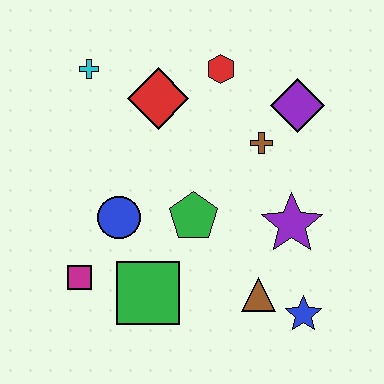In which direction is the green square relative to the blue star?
The green square is to the left of the blue star.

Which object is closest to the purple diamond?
The brown cross is closest to the purple diamond.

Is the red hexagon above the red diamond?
Yes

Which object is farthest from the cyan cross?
The blue star is farthest from the cyan cross.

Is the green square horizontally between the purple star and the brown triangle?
No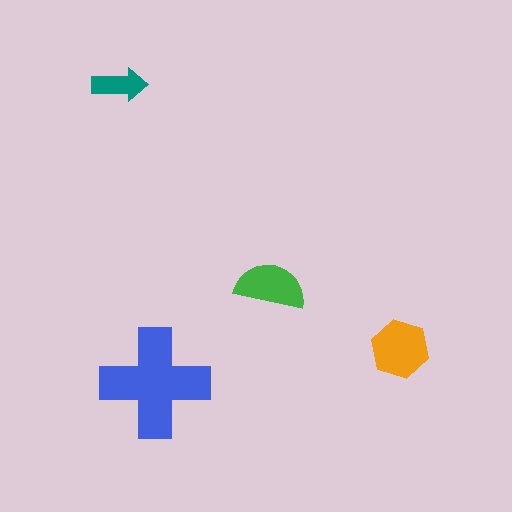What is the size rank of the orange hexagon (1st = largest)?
2nd.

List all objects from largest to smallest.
The blue cross, the orange hexagon, the green semicircle, the teal arrow.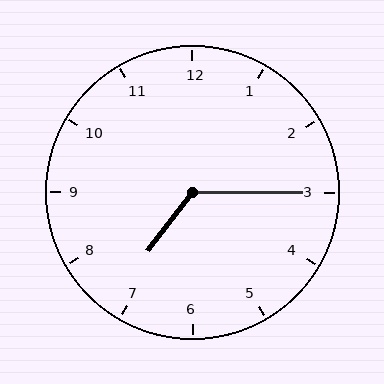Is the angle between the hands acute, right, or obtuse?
It is obtuse.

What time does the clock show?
7:15.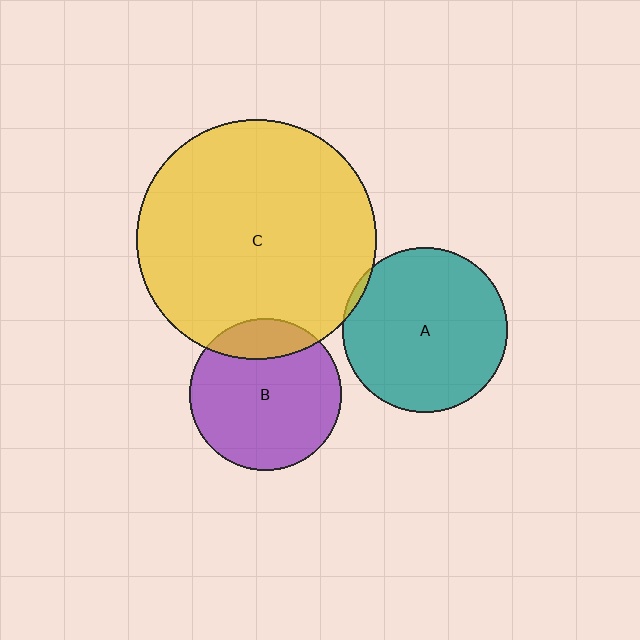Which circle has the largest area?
Circle C (yellow).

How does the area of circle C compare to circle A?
Approximately 2.1 times.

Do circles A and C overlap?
Yes.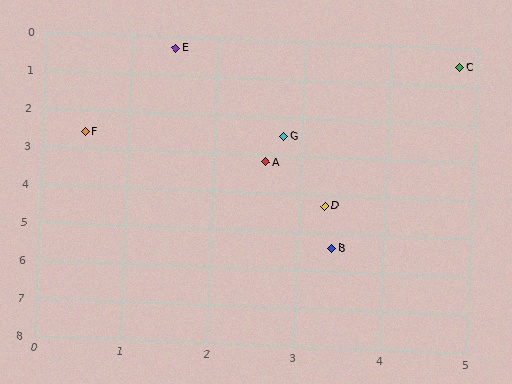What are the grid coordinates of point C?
Point C is at approximately (4.8, 0.5).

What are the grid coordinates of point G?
Point G is at approximately (2.8, 2.5).